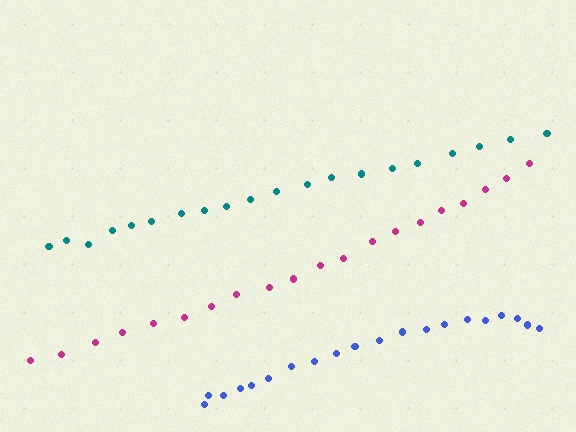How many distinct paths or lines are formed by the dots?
There are 3 distinct paths.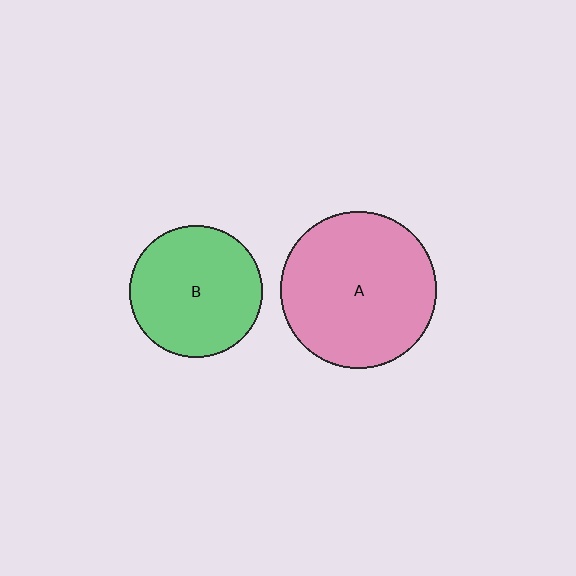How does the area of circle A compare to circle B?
Approximately 1.4 times.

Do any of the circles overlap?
No, none of the circles overlap.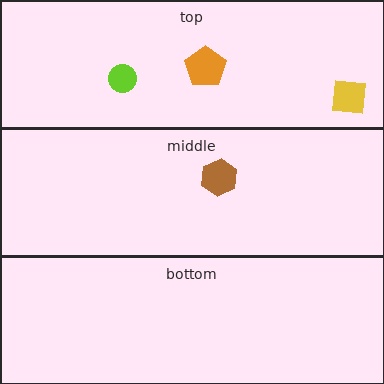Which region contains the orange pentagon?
The top region.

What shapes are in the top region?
The yellow square, the lime circle, the orange pentagon.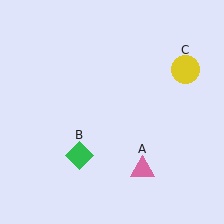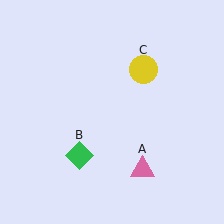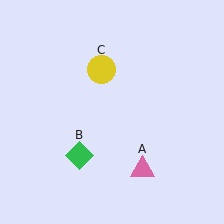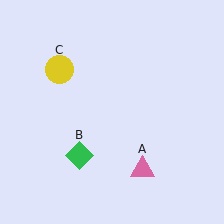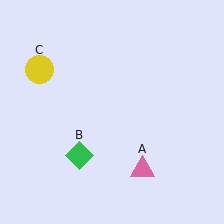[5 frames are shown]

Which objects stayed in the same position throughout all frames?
Pink triangle (object A) and green diamond (object B) remained stationary.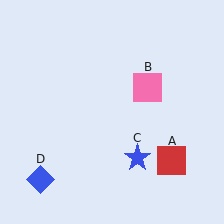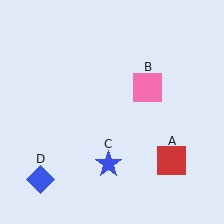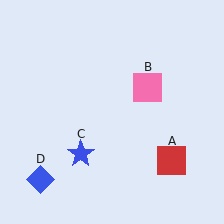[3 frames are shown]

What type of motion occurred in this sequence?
The blue star (object C) rotated clockwise around the center of the scene.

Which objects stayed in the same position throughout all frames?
Red square (object A) and pink square (object B) and blue diamond (object D) remained stationary.